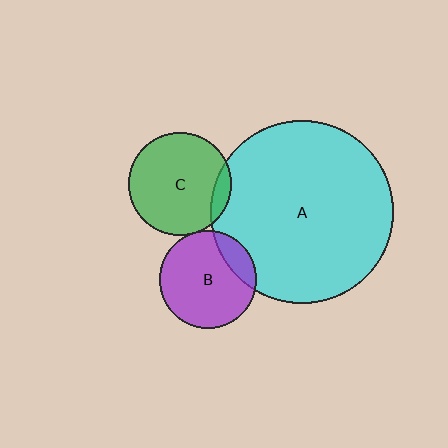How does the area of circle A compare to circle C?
Approximately 3.2 times.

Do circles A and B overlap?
Yes.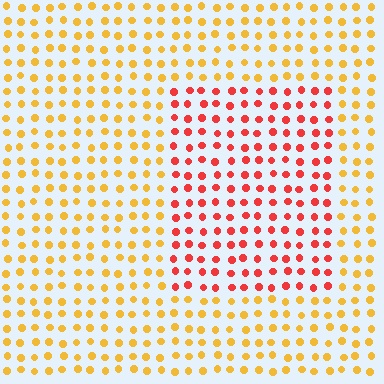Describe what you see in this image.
The image is filled with small yellow elements in a uniform arrangement. A rectangle-shaped region is visible where the elements are tinted to a slightly different hue, forming a subtle color boundary.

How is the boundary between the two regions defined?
The boundary is defined purely by a slight shift in hue (about 44 degrees). Spacing, size, and orientation are identical on both sides.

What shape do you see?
I see a rectangle.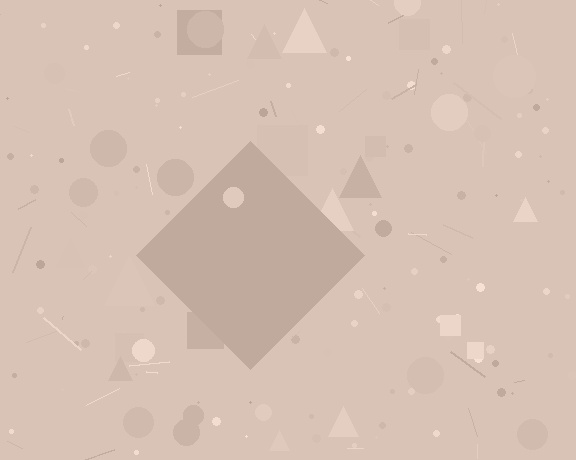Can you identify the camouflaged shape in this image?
The camouflaged shape is a diamond.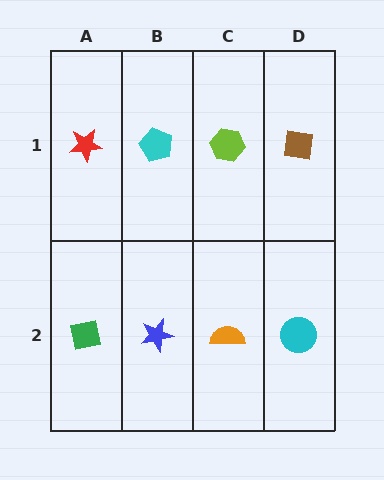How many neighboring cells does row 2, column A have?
2.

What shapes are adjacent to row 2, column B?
A cyan pentagon (row 1, column B), a green square (row 2, column A), an orange semicircle (row 2, column C).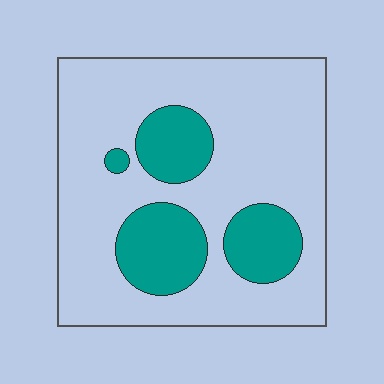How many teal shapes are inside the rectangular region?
4.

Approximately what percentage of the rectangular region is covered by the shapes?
Approximately 25%.